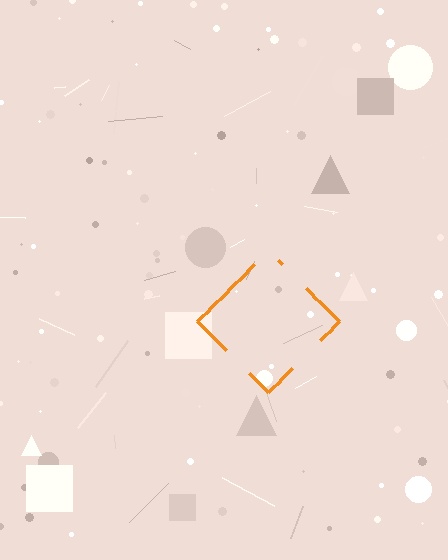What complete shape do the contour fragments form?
The contour fragments form a diamond.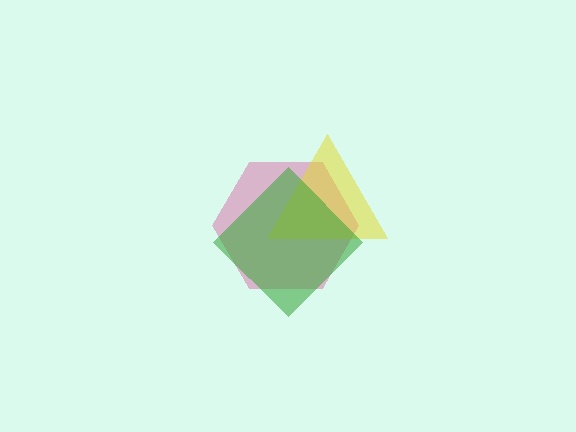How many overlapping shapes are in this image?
There are 3 overlapping shapes in the image.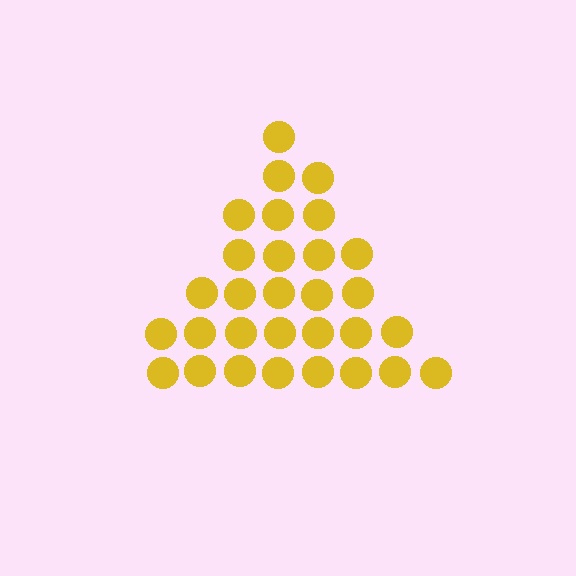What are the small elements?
The small elements are circles.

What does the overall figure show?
The overall figure shows a triangle.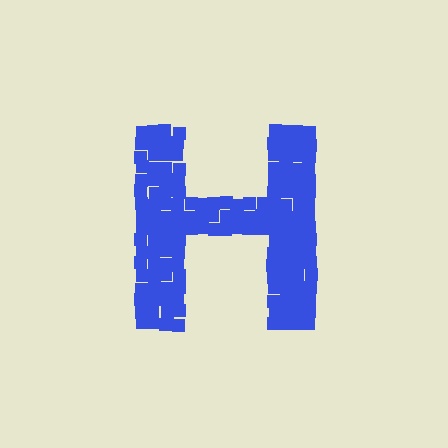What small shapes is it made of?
It is made of small squares.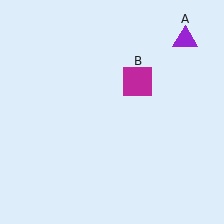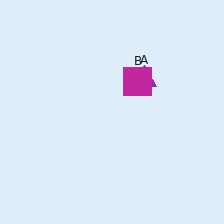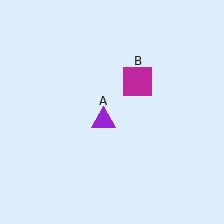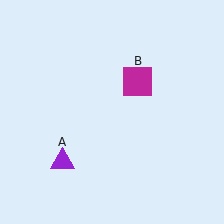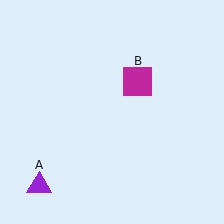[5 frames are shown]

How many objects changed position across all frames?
1 object changed position: purple triangle (object A).